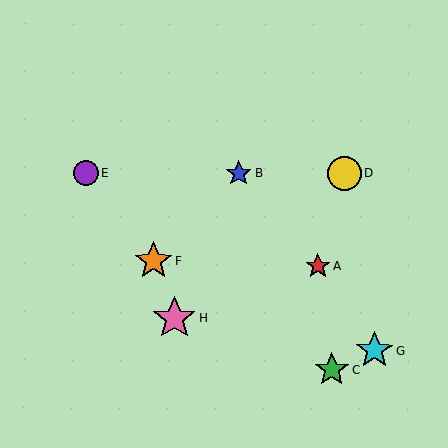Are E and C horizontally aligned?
No, E is at y≈173 and C is at y≈370.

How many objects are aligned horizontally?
3 objects (B, D, E) are aligned horizontally.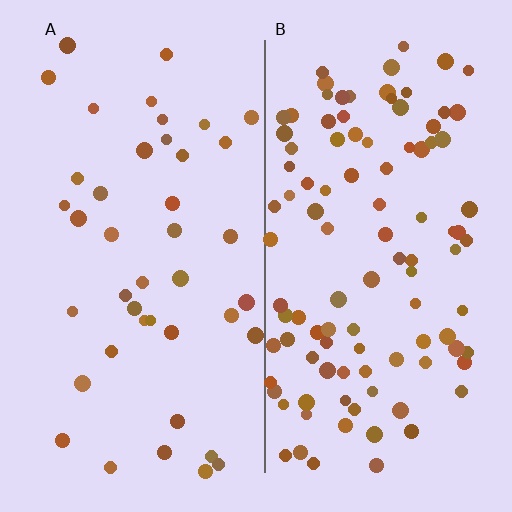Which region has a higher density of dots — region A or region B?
B (the right).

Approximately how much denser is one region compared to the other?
Approximately 2.5× — region B over region A.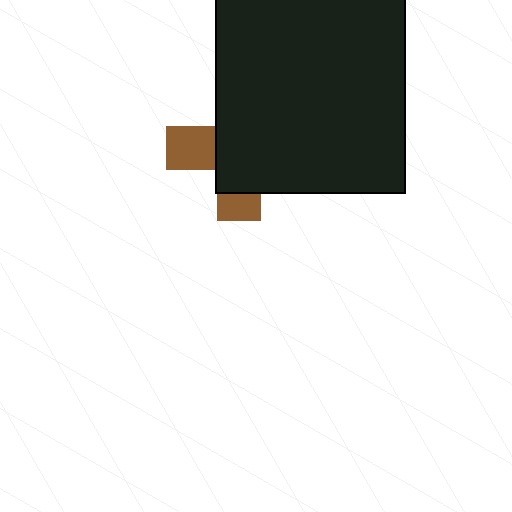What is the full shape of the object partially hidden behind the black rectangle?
The partially hidden object is a brown cross.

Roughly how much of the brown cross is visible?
A small part of it is visible (roughly 31%).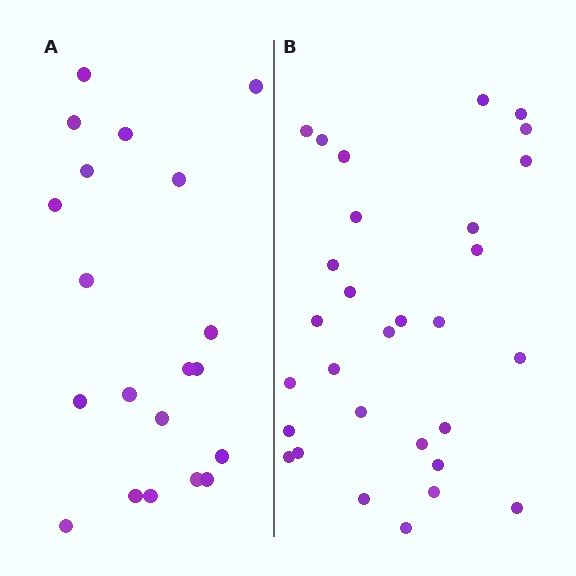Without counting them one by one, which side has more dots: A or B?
Region B (the right region) has more dots.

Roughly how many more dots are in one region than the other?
Region B has roughly 10 or so more dots than region A.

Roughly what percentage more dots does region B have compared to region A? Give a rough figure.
About 50% more.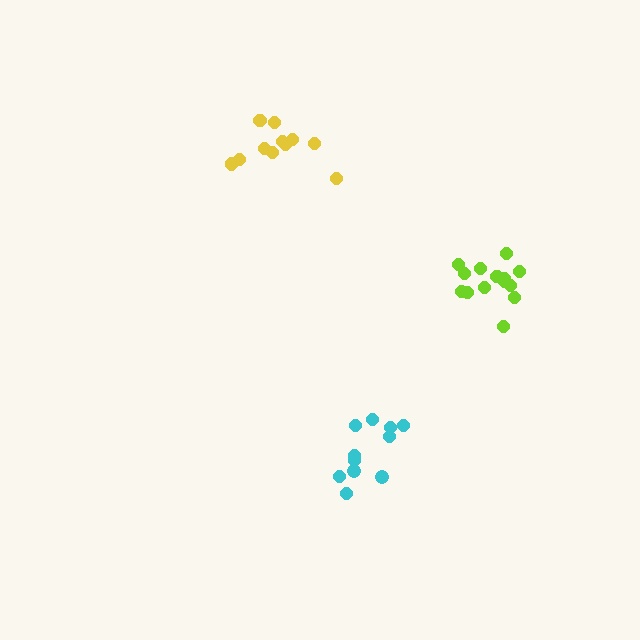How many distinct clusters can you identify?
There are 3 distinct clusters.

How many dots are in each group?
Group 1: 11 dots, Group 2: 14 dots, Group 3: 11 dots (36 total).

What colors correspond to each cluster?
The clusters are colored: yellow, lime, cyan.